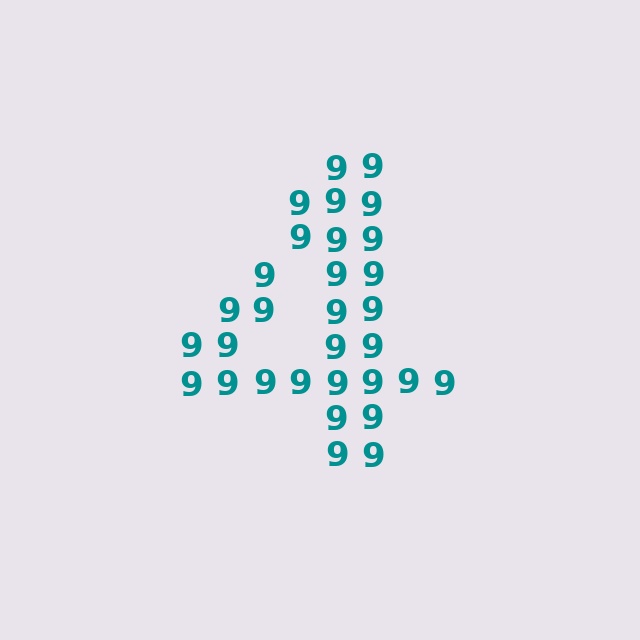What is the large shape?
The large shape is the digit 4.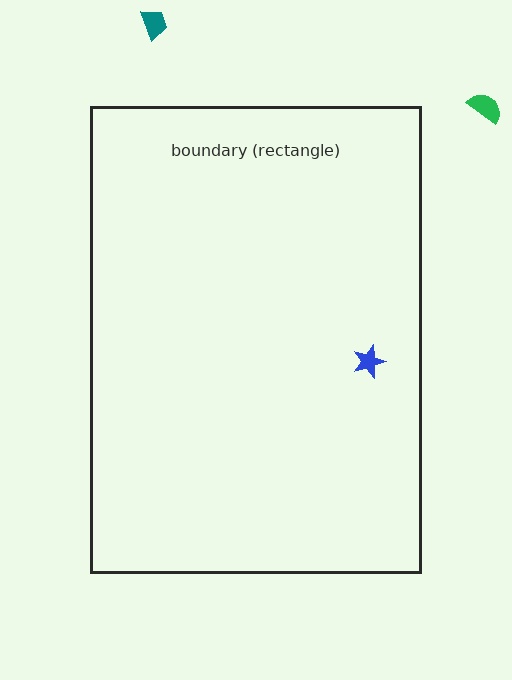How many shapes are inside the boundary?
1 inside, 2 outside.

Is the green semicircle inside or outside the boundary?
Outside.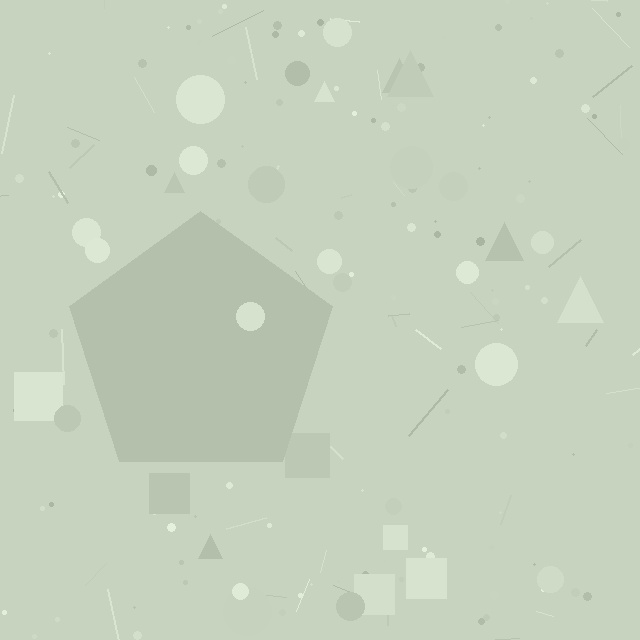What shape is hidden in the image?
A pentagon is hidden in the image.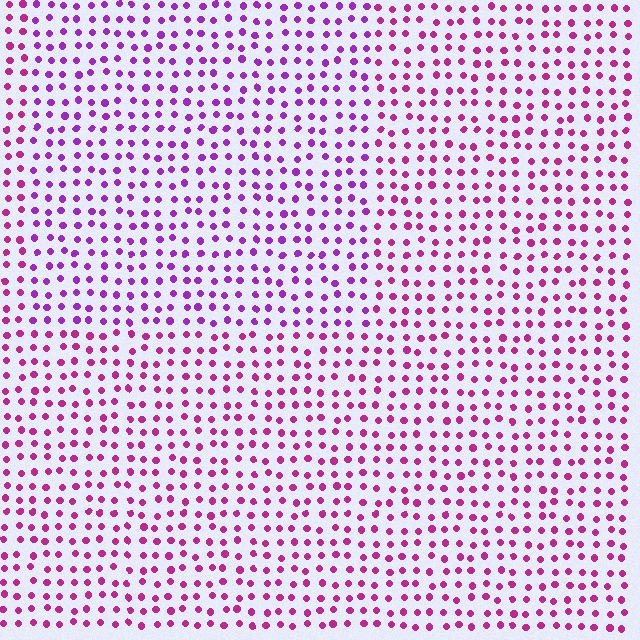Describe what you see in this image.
The image is filled with small magenta elements in a uniform arrangement. A rectangle-shaped region is visible where the elements are tinted to a slightly different hue, forming a subtle color boundary.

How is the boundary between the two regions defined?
The boundary is defined purely by a slight shift in hue (about 31 degrees). Spacing, size, and orientation are identical on both sides.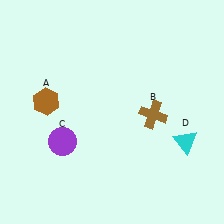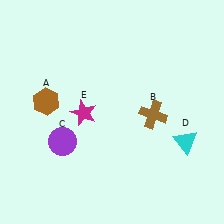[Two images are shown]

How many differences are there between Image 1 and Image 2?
There is 1 difference between the two images.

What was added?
A magenta star (E) was added in Image 2.